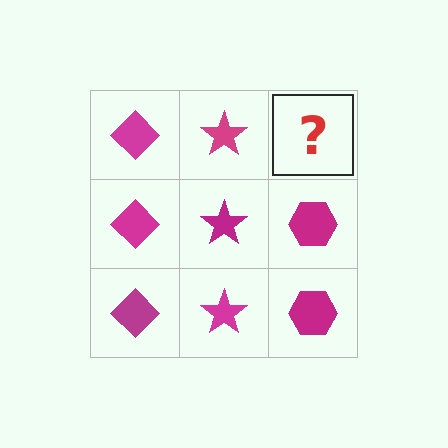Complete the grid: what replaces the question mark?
The question mark should be replaced with a magenta hexagon.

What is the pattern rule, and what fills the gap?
The rule is that each column has a consistent shape. The gap should be filled with a magenta hexagon.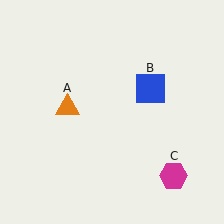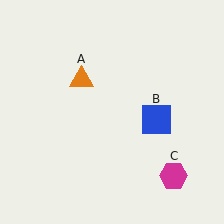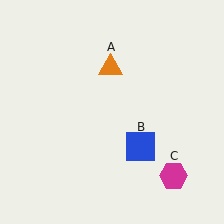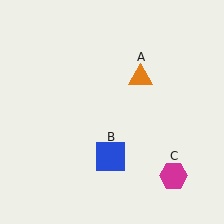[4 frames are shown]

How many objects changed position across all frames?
2 objects changed position: orange triangle (object A), blue square (object B).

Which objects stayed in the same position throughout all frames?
Magenta hexagon (object C) remained stationary.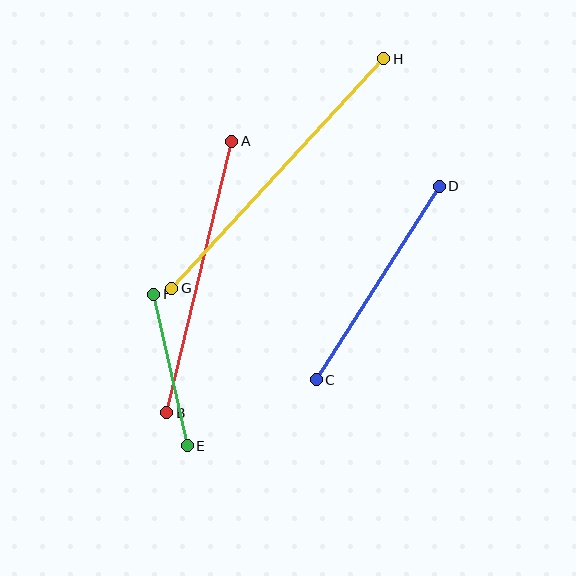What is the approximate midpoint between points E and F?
The midpoint is at approximately (171, 370) pixels.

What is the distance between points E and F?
The distance is approximately 155 pixels.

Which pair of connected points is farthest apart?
Points G and H are farthest apart.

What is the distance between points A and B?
The distance is approximately 279 pixels.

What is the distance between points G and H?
The distance is approximately 313 pixels.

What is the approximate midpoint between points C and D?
The midpoint is at approximately (378, 283) pixels.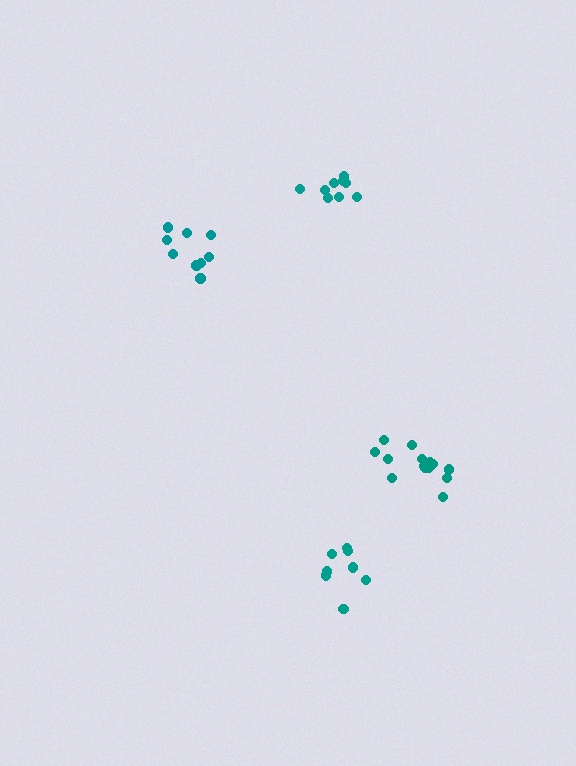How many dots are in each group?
Group 1: 9 dots, Group 2: 9 dots, Group 3: 8 dots, Group 4: 14 dots (40 total).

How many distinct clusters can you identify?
There are 4 distinct clusters.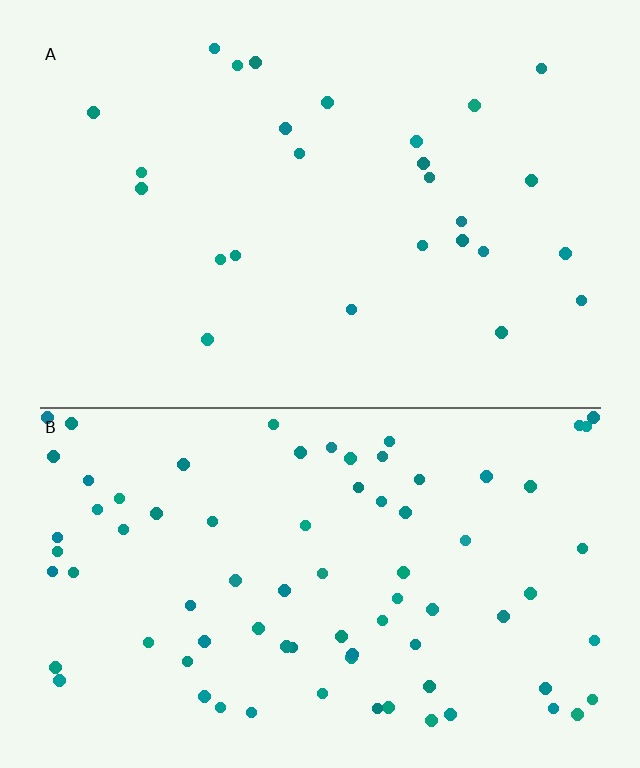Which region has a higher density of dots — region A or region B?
B (the bottom).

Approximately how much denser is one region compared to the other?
Approximately 3.0× — region B over region A.